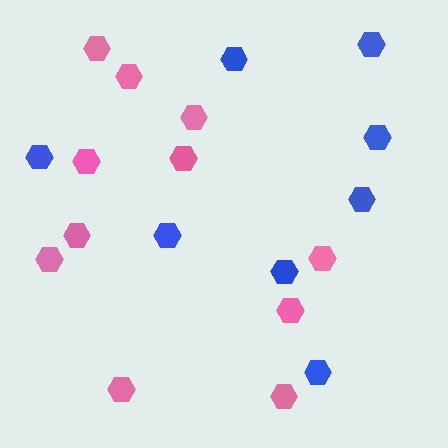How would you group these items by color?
There are 2 groups: one group of pink hexagons (11) and one group of blue hexagons (8).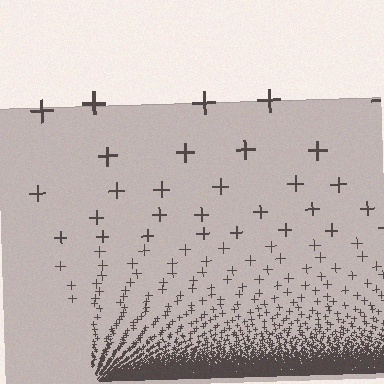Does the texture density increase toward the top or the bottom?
Density increases toward the bottom.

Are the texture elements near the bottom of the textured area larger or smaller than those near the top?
Smaller. The gradient is inverted — elements near the bottom are smaller and denser.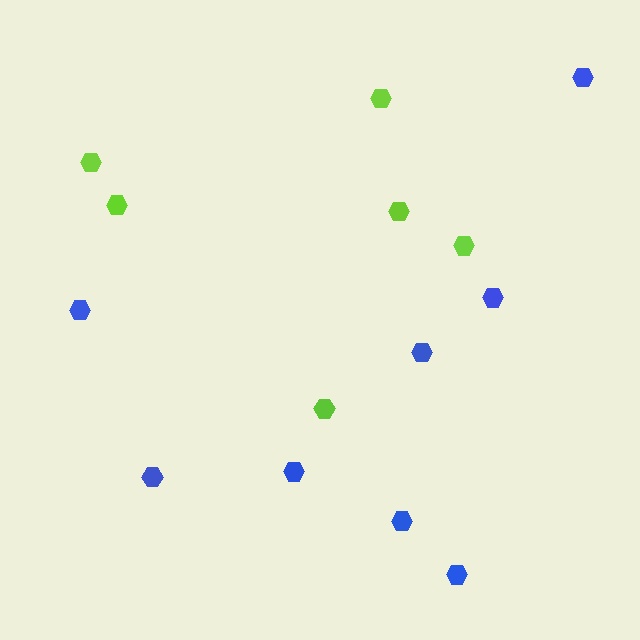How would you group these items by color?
There are 2 groups: one group of lime hexagons (6) and one group of blue hexagons (8).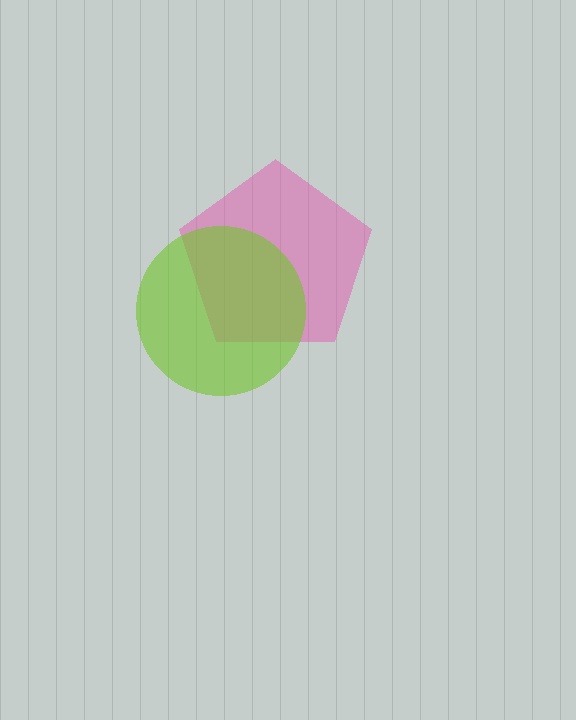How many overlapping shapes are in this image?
There are 2 overlapping shapes in the image.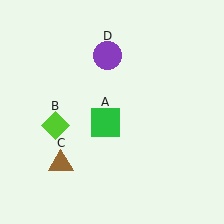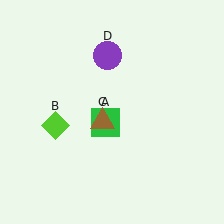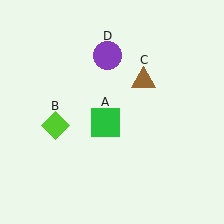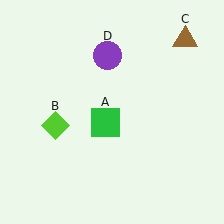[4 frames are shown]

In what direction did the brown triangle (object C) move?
The brown triangle (object C) moved up and to the right.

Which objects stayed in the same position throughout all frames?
Green square (object A) and lime diamond (object B) and purple circle (object D) remained stationary.